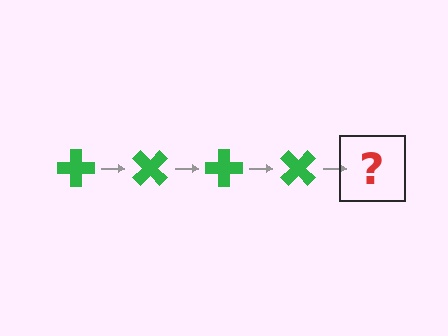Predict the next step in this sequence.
The next step is a green cross rotated 180 degrees.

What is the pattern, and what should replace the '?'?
The pattern is that the cross rotates 45 degrees each step. The '?' should be a green cross rotated 180 degrees.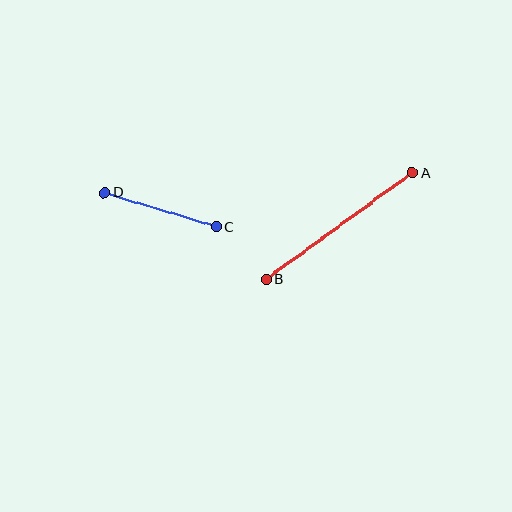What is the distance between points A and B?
The distance is approximately 181 pixels.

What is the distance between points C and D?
The distance is approximately 116 pixels.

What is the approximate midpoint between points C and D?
The midpoint is at approximately (161, 210) pixels.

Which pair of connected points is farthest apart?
Points A and B are farthest apart.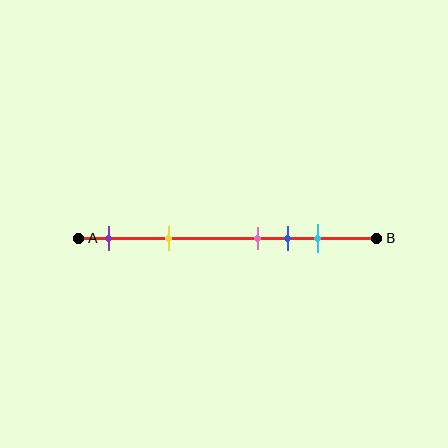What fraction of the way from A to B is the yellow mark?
The yellow mark is approximately 30% (0.3) of the way from A to B.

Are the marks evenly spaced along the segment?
No, the marks are not evenly spaced.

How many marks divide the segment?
There are 5 marks dividing the segment.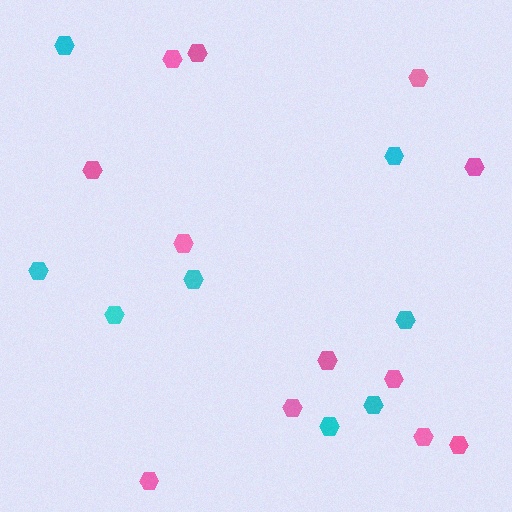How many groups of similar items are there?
There are 2 groups: one group of pink hexagons (12) and one group of cyan hexagons (8).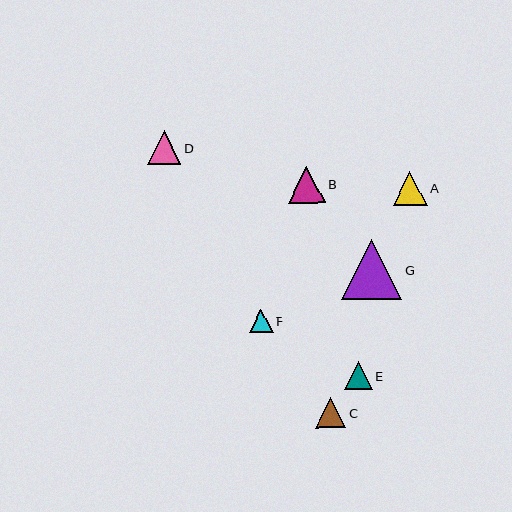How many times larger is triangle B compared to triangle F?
Triangle B is approximately 1.6 times the size of triangle F.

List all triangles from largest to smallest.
From largest to smallest: G, B, A, D, C, E, F.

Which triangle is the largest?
Triangle G is the largest with a size of approximately 60 pixels.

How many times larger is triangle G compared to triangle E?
Triangle G is approximately 2.2 times the size of triangle E.